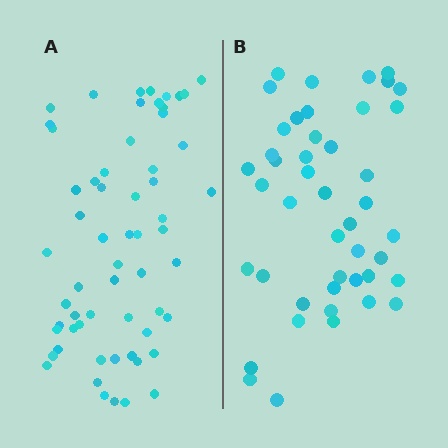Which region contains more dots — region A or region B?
Region A (the left region) has more dots.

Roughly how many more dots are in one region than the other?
Region A has approximately 15 more dots than region B.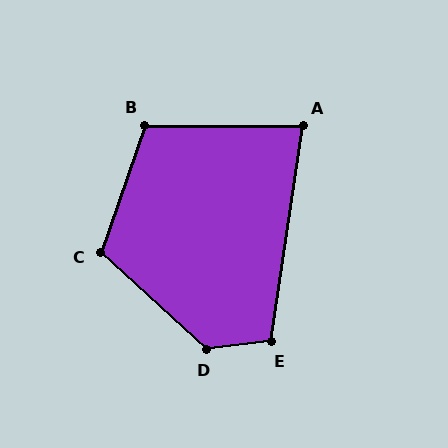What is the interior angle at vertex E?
Approximately 106 degrees (obtuse).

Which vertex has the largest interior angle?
D, at approximately 131 degrees.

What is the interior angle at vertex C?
Approximately 113 degrees (obtuse).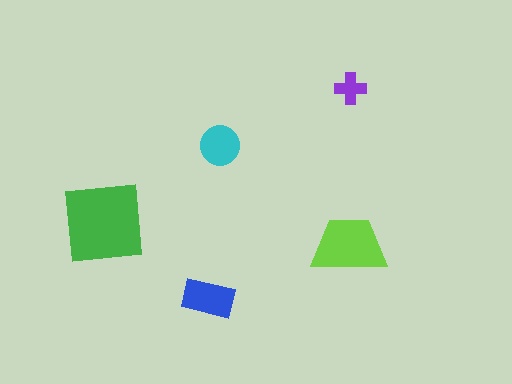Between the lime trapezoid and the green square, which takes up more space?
The green square.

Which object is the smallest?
The purple cross.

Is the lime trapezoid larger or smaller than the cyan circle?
Larger.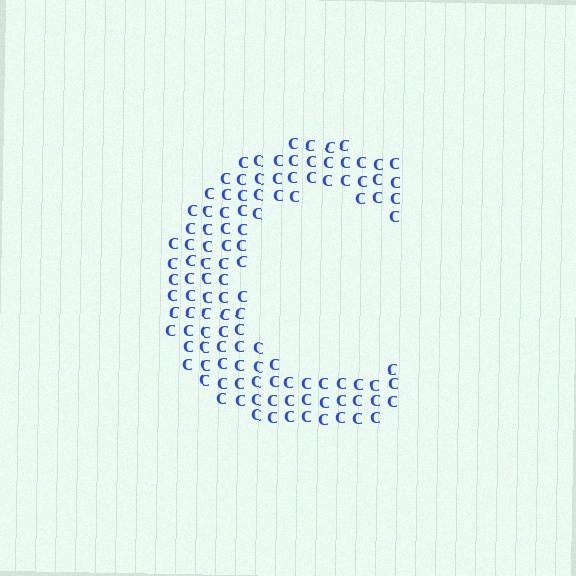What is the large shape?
The large shape is the letter C.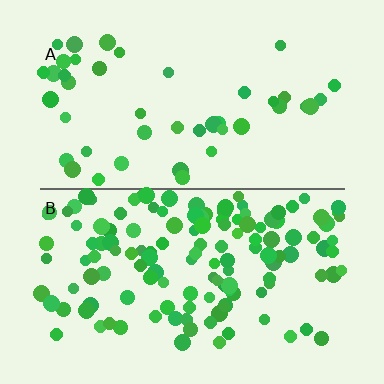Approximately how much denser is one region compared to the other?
Approximately 3.1× — region B over region A.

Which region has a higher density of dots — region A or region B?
B (the bottom).